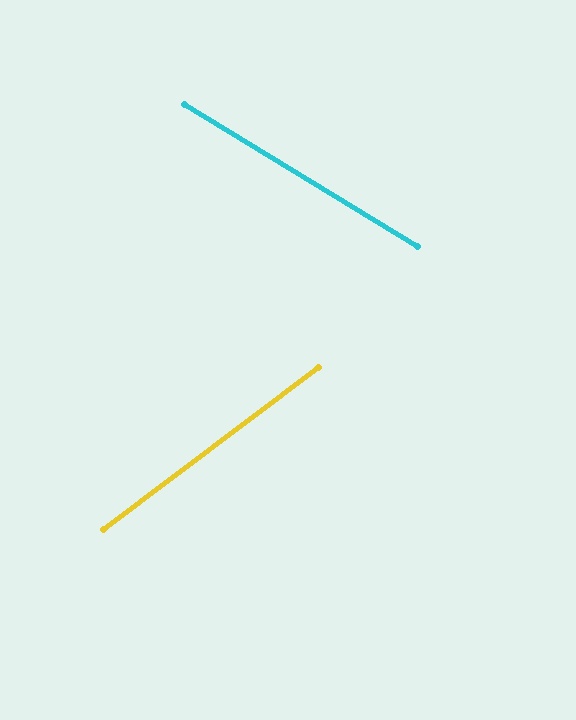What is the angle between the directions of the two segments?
Approximately 69 degrees.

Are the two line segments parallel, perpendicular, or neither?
Neither parallel nor perpendicular — they differ by about 69°.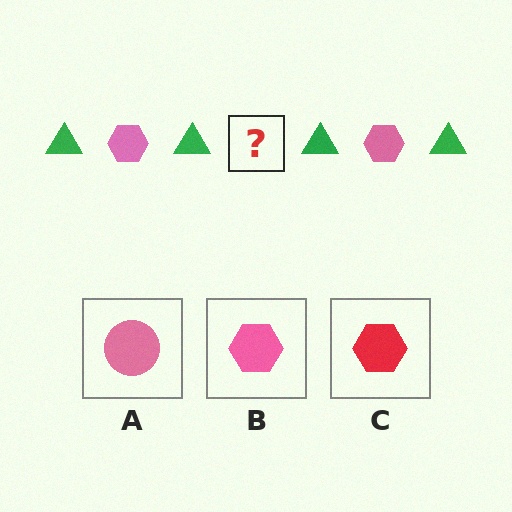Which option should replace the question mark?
Option B.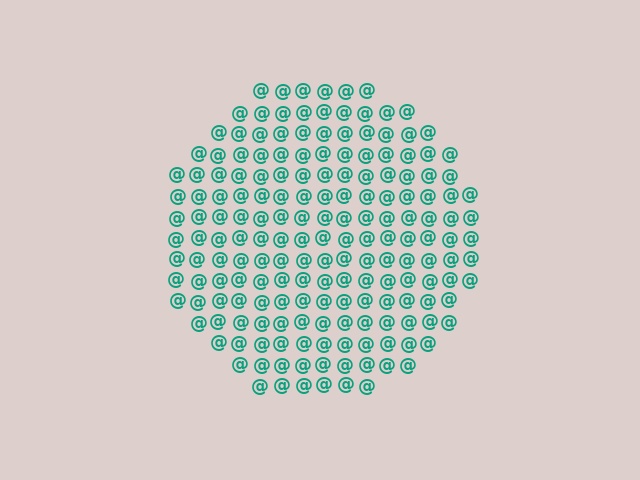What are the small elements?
The small elements are at signs.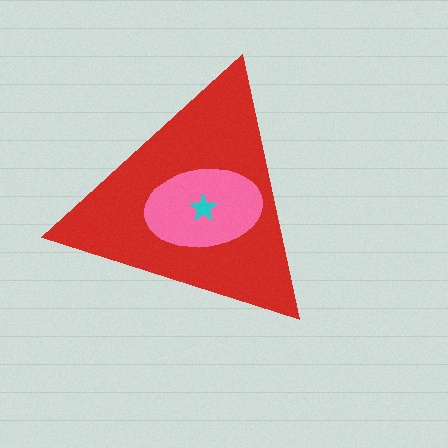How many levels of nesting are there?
3.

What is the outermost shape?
The red triangle.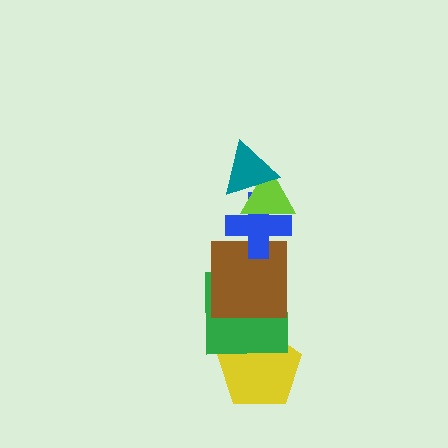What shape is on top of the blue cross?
The lime triangle is on top of the blue cross.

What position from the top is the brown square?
The brown square is 4th from the top.